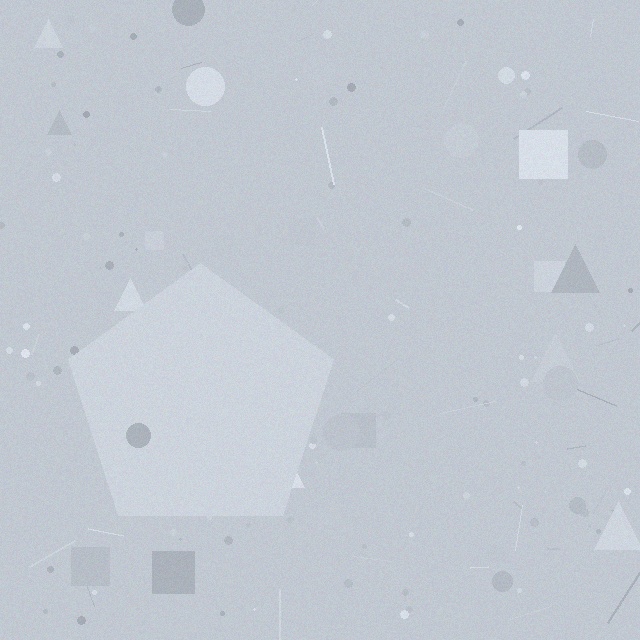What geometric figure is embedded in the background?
A pentagon is embedded in the background.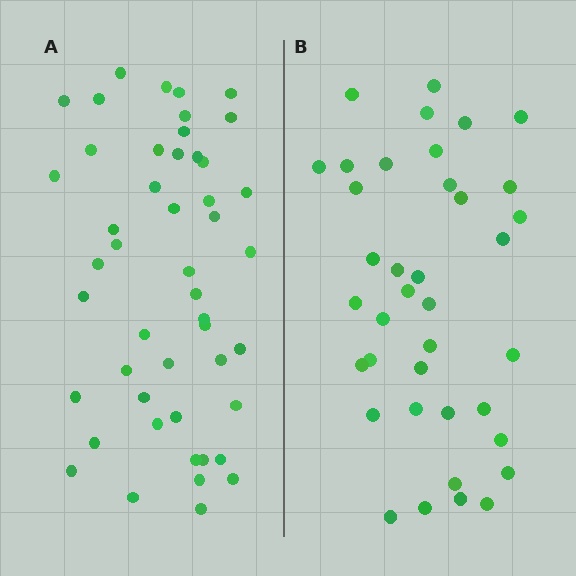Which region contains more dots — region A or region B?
Region A (the left region) has more dots.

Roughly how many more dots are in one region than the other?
Region A has roughly 10 or so more dots than region B.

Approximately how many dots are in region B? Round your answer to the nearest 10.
About 40 dots. (The exact count is 38, which rounds to 40.)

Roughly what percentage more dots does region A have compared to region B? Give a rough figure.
About 25% more.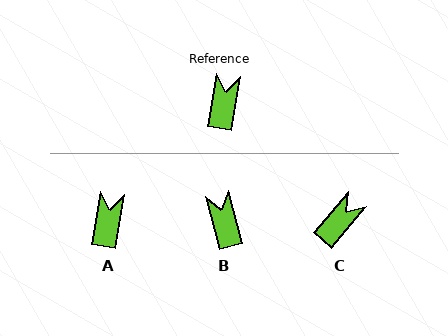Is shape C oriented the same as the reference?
No, it is off by about 31 degrees.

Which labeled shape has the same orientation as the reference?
A.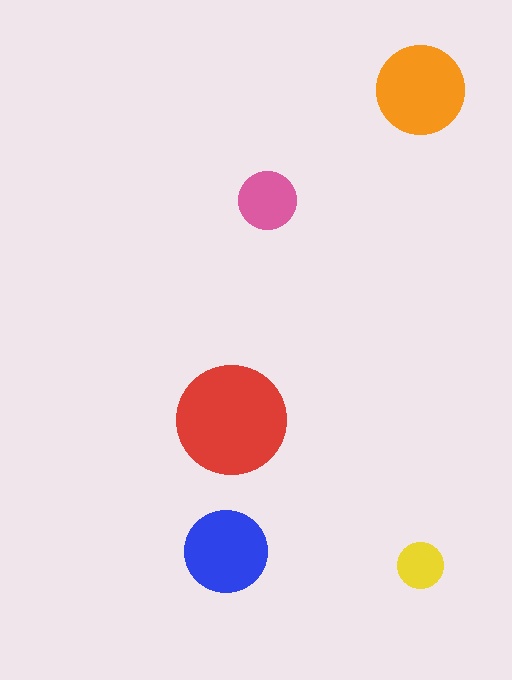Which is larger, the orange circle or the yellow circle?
The orange one.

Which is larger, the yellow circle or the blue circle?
The blue one.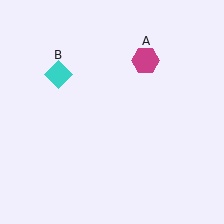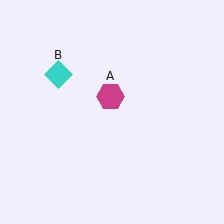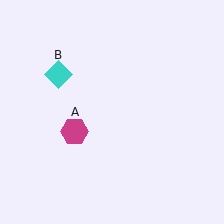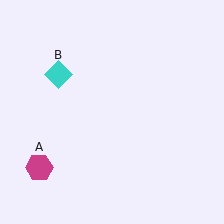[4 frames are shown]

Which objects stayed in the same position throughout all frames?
Cyan diamond (object B) remained stationary.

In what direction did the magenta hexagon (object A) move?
The magenta hexagon (object A) moved down and to the left.